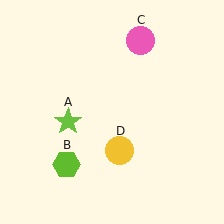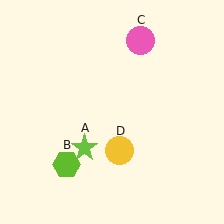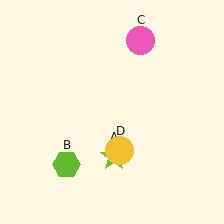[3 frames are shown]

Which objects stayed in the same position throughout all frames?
Lime hexagon (object B) and pink circle (object C) and yellow circle (object D) remained stationary.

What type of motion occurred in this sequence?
The lime star (object A) rotated counterclockwise around the center of the scene.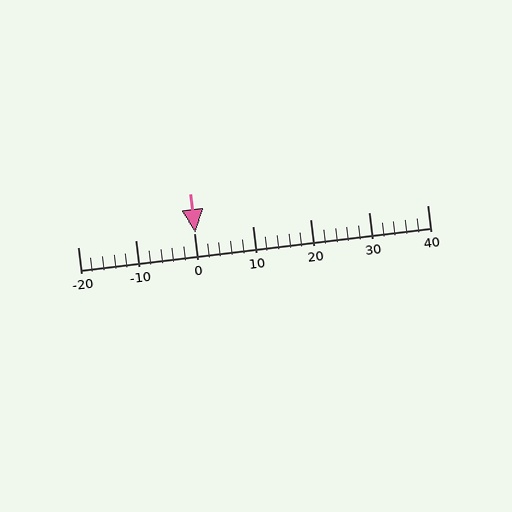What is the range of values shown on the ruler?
The ruler shows values from -20 to 40.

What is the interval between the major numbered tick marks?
The major tick marks are spaced 10 units apart.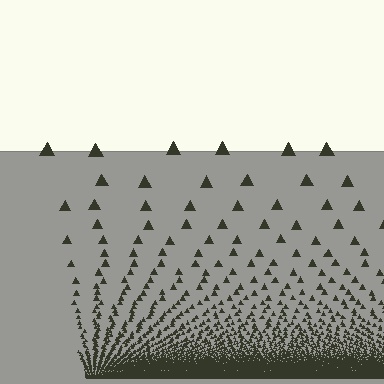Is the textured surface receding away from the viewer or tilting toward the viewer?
The surface appears to tilt toward the viewer. Texture elements get larger and sparser toward the top.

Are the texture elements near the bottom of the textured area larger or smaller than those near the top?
Smaller. The gradient is inverted — elements near the bottom are smaller and denser.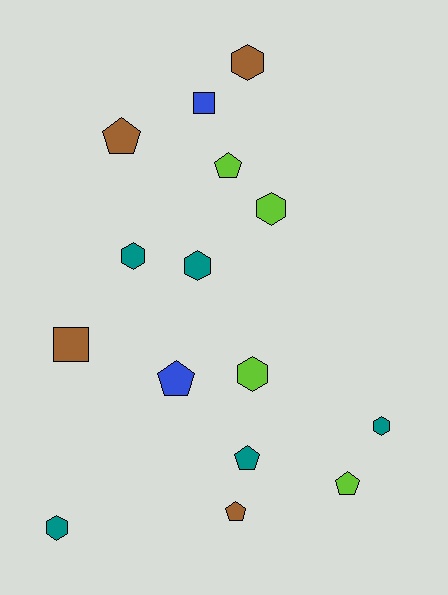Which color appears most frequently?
Teal, with 5 objects.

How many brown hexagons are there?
There is 1 brown hexagon.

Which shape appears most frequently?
Hexagon, with 7 objects.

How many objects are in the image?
There are 15 objects.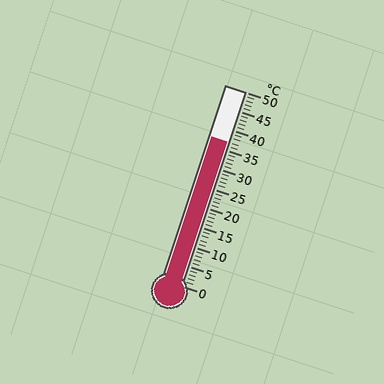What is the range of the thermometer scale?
The thermometer scale ranges from 0°C to 50°C.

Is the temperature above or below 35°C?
The temperature is above 35°C.